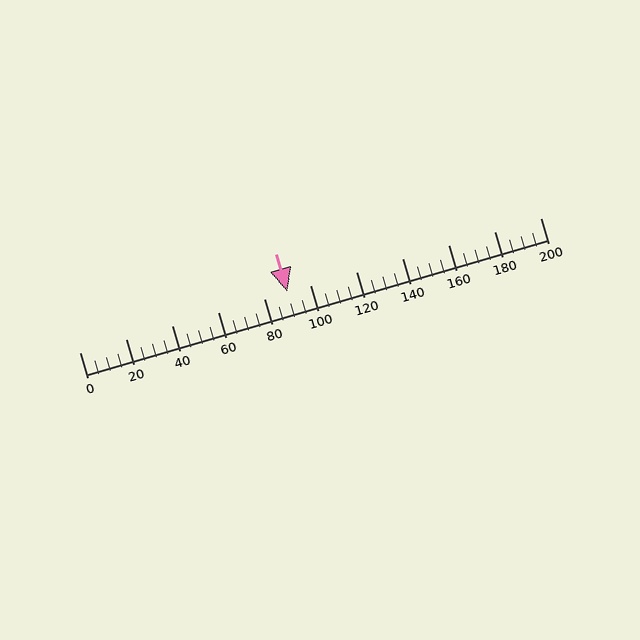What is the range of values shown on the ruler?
The ruler shows values from 0 to 200.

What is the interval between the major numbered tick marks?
The major tick marks are spaced 20 units apart.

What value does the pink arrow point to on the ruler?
The pink arrow points to approximately 90.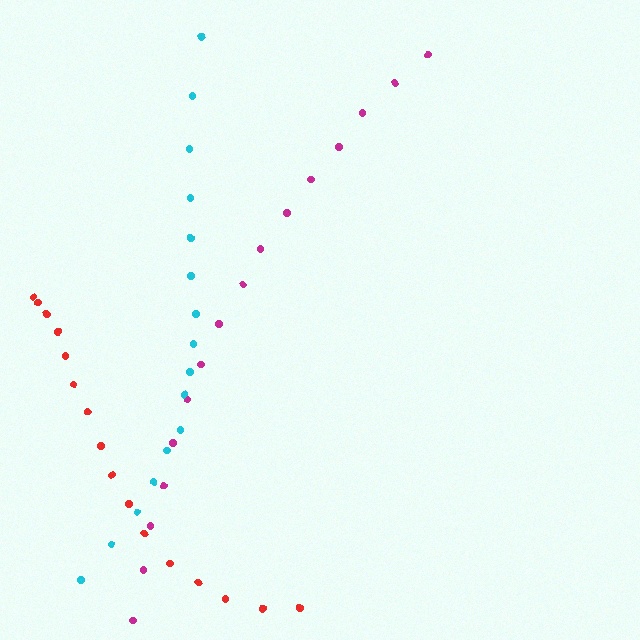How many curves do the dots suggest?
There are 3 distinct paths.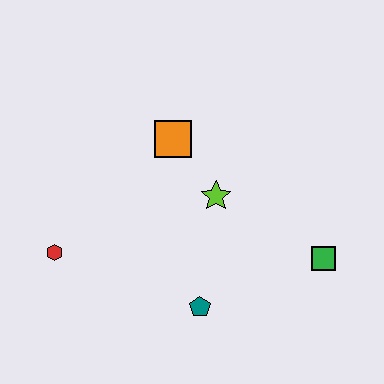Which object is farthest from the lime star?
The red hexagon is farthest from the lime star.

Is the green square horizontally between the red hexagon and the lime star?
No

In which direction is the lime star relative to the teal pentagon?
The lime star is above the teal pentagon.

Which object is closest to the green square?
The lime star is closest to the green square.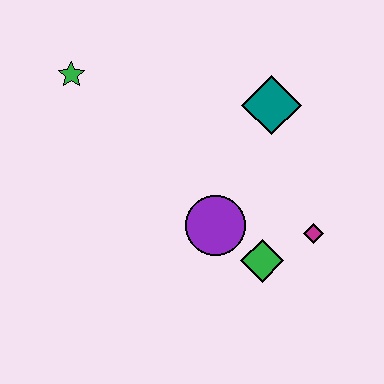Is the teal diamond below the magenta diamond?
No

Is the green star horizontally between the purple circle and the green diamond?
No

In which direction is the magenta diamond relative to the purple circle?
The magenta diamond is to the right of the purple circle.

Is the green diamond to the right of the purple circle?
Yes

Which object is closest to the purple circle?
The green diamond is closest to the purple circle.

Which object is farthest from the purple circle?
The green star is farthest from the purple circle.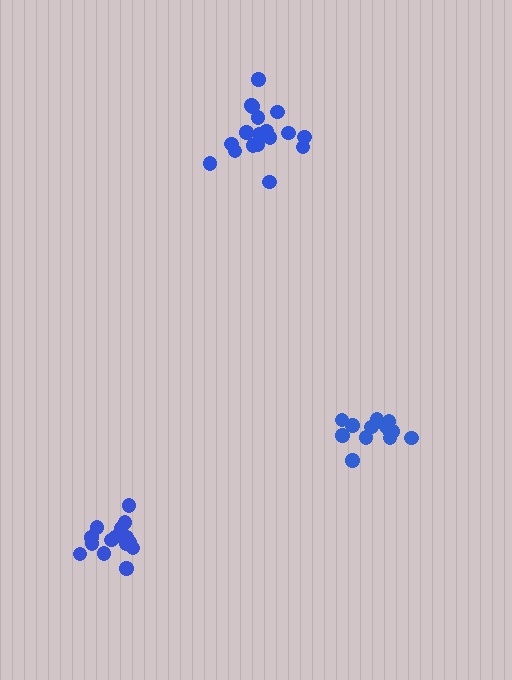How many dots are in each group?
Group 1: 13 dots, Group 2: 15 dots, Group 3: 18 dots (46 total).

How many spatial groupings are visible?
There are 3 spatial groupings.